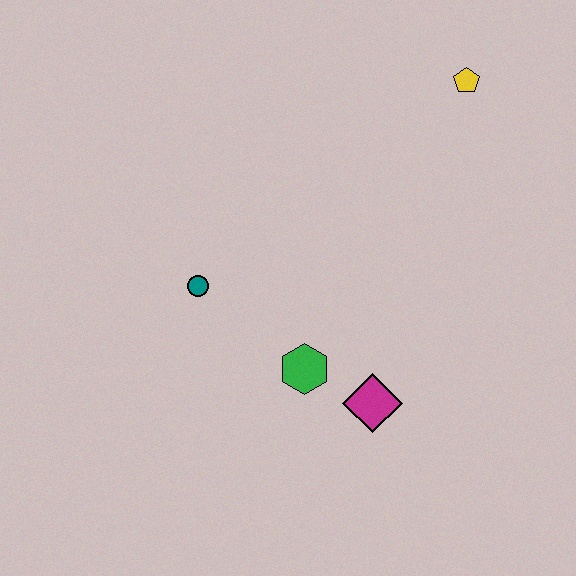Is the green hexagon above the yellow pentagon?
No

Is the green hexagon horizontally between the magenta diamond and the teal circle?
Yes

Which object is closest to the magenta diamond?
The green hexagon is closest to the magenta diamond.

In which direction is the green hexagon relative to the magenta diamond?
The green hexagon is to the left of the magenta diamond.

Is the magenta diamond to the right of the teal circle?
Yes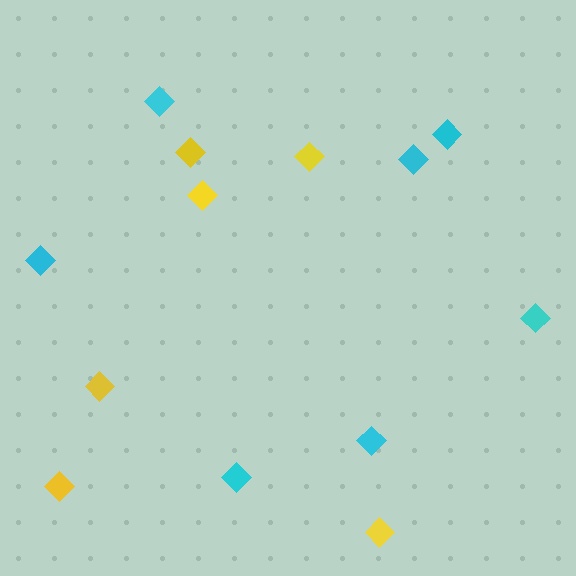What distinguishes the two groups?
There are 2 groups: one group of yellow diamonds (6) and one group of cyan diamonds (7).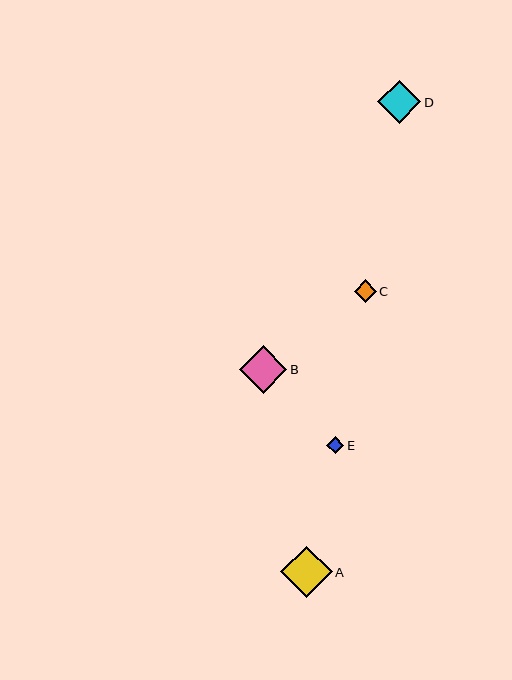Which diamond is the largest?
Diamond A is the largest with a size of approximately 51 pixels.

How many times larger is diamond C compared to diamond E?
Diamond C is approximately 1.3 times the size of diamond E.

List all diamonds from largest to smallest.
From largest to smallest: A, B, D, C, E.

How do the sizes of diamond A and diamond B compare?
Diamond A and diamond B are approximately the same size.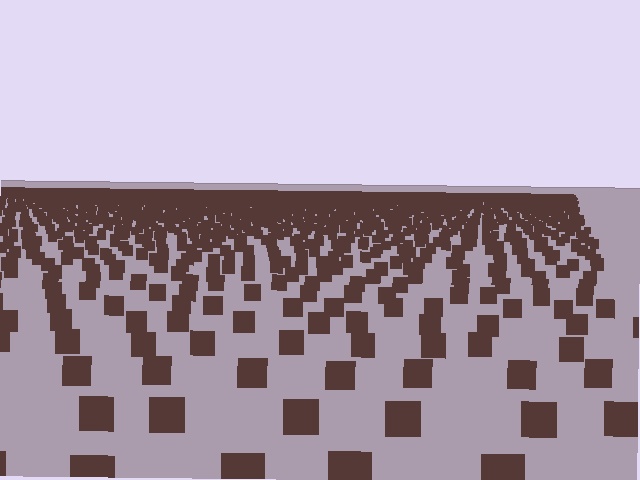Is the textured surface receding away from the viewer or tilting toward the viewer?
The surface is receding away from the viewer. Texture elements get smaller and denser toward the top.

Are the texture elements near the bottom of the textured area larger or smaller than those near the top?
Larger. Near the bottom, elements are closer to the viewer and appear at a bigger on-screen size.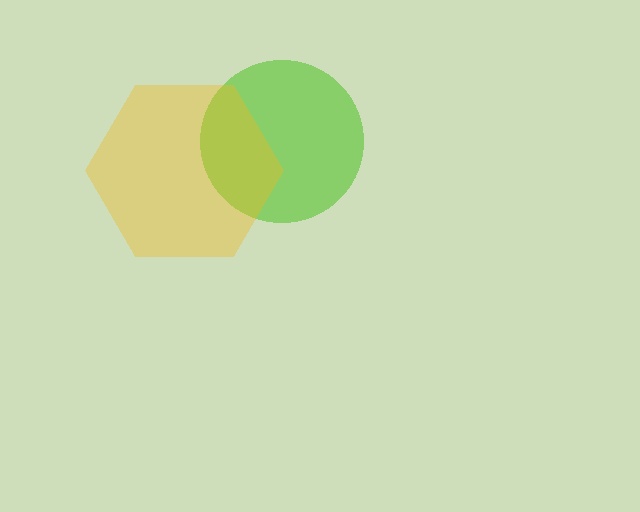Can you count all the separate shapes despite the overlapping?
Yes, there are 2 separate shapes.